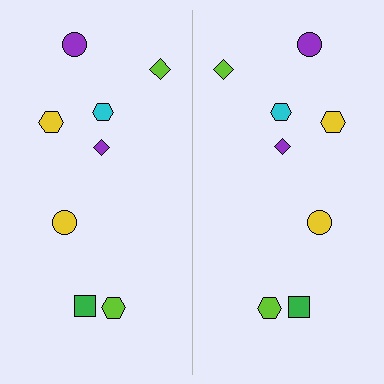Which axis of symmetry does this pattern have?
The pattern has a vertical axis of symmetry running through the center of the image.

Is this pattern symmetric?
Yes, this pattern has bilateral (reflection) symmetry.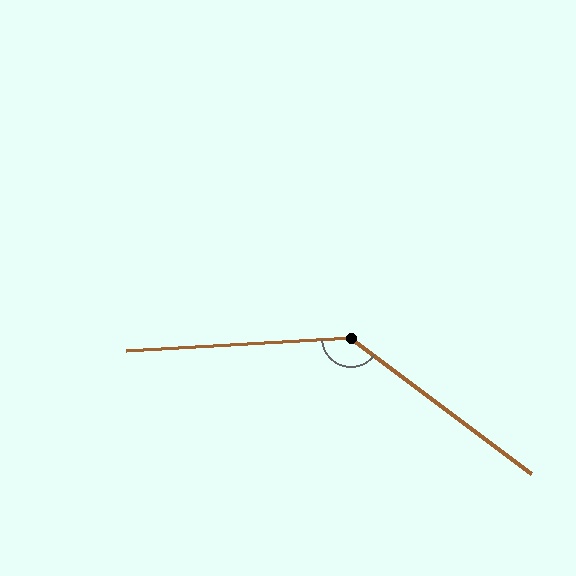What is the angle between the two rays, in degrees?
Approximately 140 degrees.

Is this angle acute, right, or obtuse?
It is obtuse.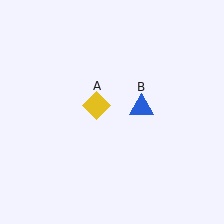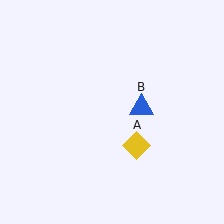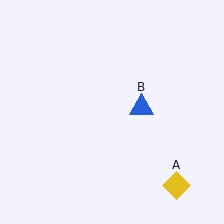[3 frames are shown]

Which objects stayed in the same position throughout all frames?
Blue triangle (object B) remained stationary.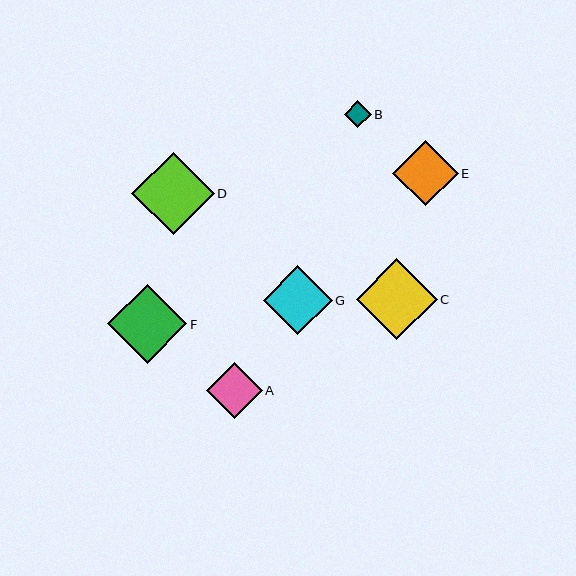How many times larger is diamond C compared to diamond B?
Diamond C is approximately 3.0 times the size of diamond B.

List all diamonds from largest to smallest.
From largest to smallest: D, C, F, G, E, A, B.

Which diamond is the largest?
Diamond D is the largest with a size of approximately 82 pixels.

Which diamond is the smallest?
Diamond B is the smallest with a size of approximately 27 pixels.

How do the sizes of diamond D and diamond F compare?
Diamond D and diamond F are approximately the same size.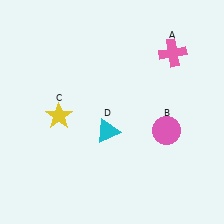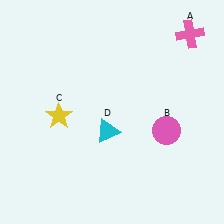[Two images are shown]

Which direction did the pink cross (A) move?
The pink cross (A) moved up.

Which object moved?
The pink cross (A) moved up.